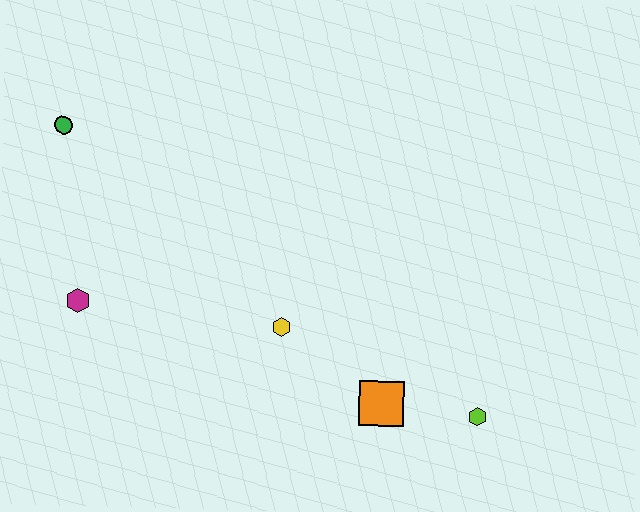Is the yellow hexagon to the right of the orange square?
No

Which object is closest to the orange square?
The lime hexagon is closest to the orange square.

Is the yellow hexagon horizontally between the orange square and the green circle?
Yes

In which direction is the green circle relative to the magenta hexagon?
The green circle is above the magenta hexagon.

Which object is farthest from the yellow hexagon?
The green circle is farthest from the yellow hexagon.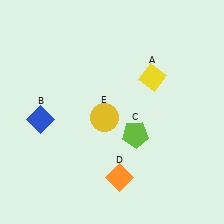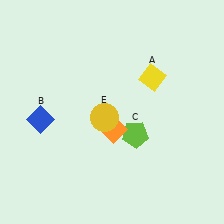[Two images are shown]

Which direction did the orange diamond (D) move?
The orange diamond (D) moved up.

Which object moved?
The orange diamond (D) moved up.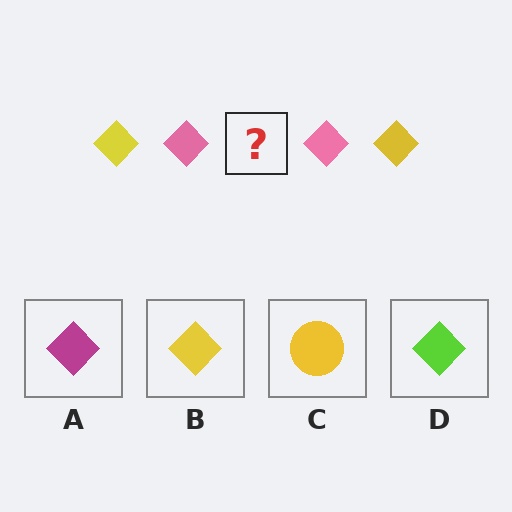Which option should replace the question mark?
Option B.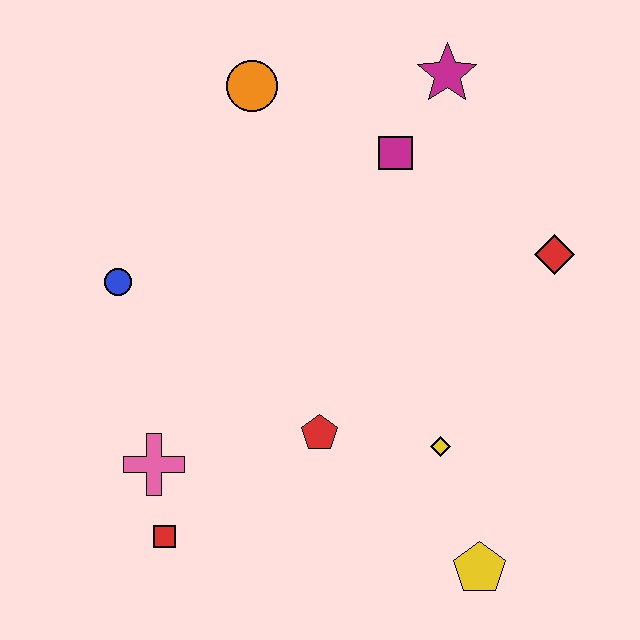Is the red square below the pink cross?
Yes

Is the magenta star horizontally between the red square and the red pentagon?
No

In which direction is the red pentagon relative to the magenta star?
The red pentagon is below the magenta star.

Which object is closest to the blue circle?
The pink cross is closest to the blue circle.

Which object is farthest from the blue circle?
The yellow pentagon is farthest from the blue circle.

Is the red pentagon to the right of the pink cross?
Yes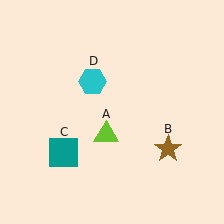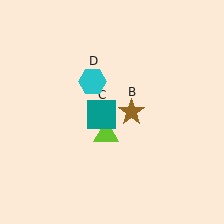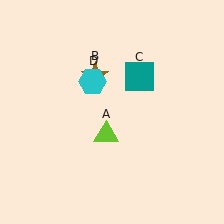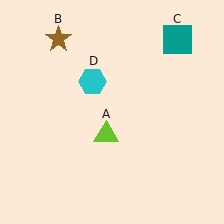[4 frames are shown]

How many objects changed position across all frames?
2 objects changed position: brown star (object B), teal square (object C).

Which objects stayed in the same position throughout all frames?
Lime triangle (object A) and cyan hexagon (object D) remained stationary.